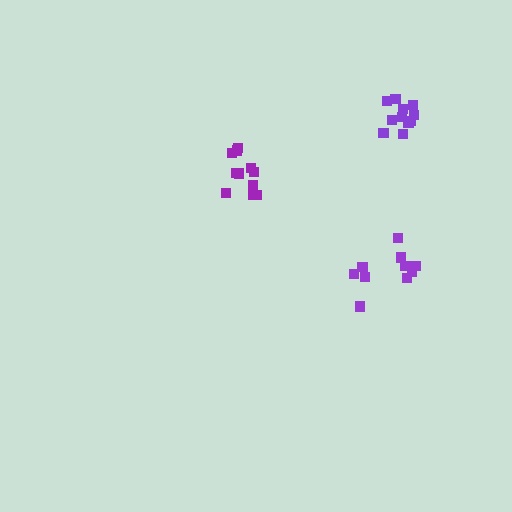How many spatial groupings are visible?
There are 3 spatial groupings.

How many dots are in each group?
Group 1: 11 dots, Group 2: 10 dots, Group 3: 11 dots (32 total).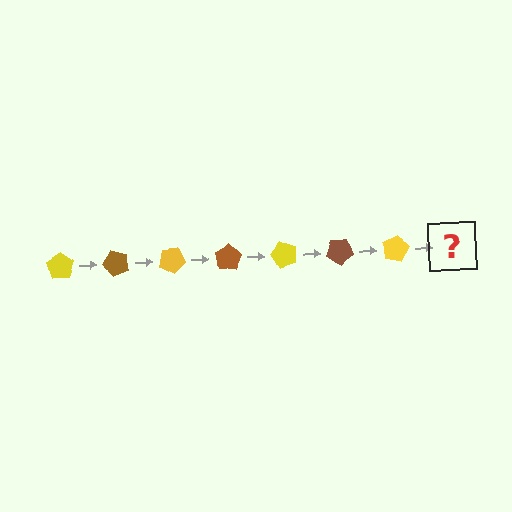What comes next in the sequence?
The next element should be a brown pentagon, rotated 350 degrees from the start.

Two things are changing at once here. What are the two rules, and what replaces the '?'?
The two rules are that it rotates 50 degrees each step and the color cycles through yellow and brown. The '?' should be a brown pentagon, rotated 350 degrees from the start.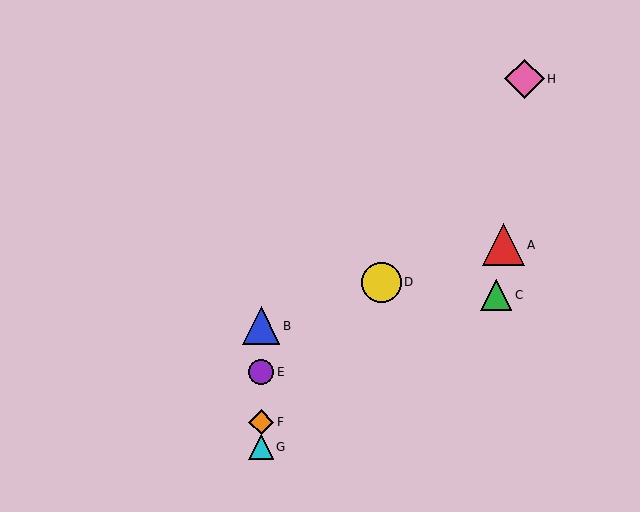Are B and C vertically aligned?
No, B is at x≈261 and C is at x≈496.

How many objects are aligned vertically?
4 objects (B, E, F, G) are aligned vertically.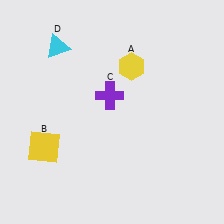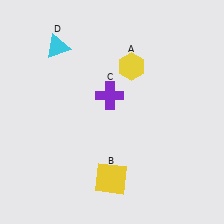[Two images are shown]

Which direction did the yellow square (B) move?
The yellow square (B) moved right.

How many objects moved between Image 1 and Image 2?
1 object moved between the two images.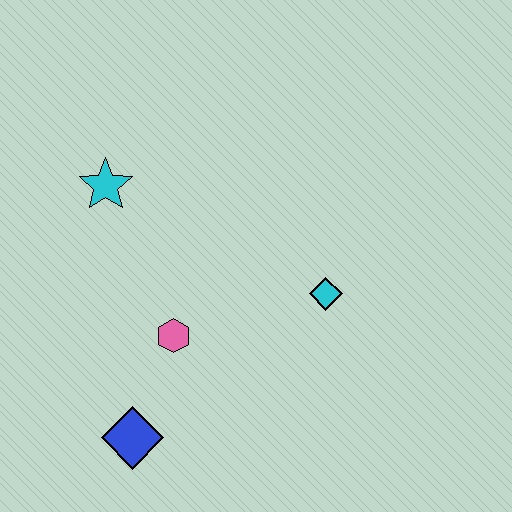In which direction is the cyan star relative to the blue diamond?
The cyan star is above the blue diamond.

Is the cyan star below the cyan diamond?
No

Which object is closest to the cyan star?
The pink hexagon is closest to the cyan star.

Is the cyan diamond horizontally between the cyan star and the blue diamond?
No